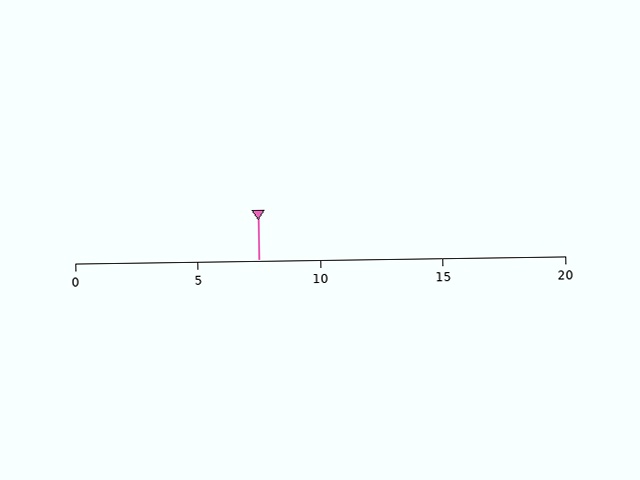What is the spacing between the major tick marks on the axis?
The major ticks are spaced 5 apart.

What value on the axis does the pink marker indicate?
The marker indicates approximately 7.5.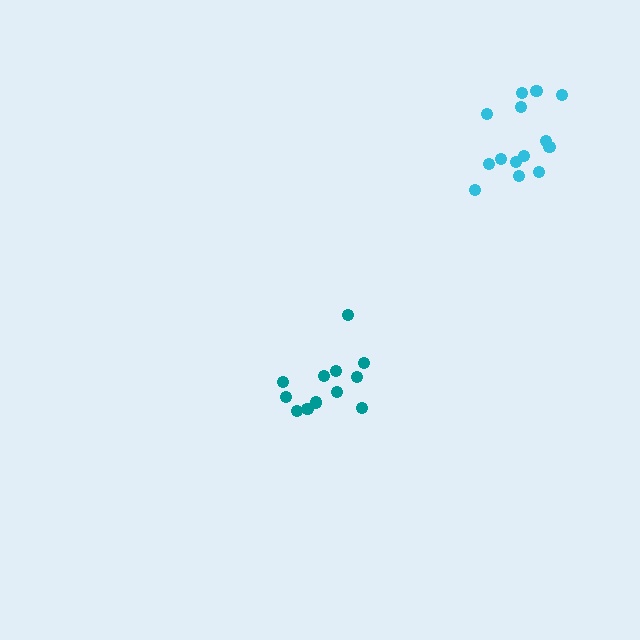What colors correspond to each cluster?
The clusters are colored: teal, cyan.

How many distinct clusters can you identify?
There are 2 distinct clusters.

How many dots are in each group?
Group 1: 12 dots, Group 2: 14 dots (26 total).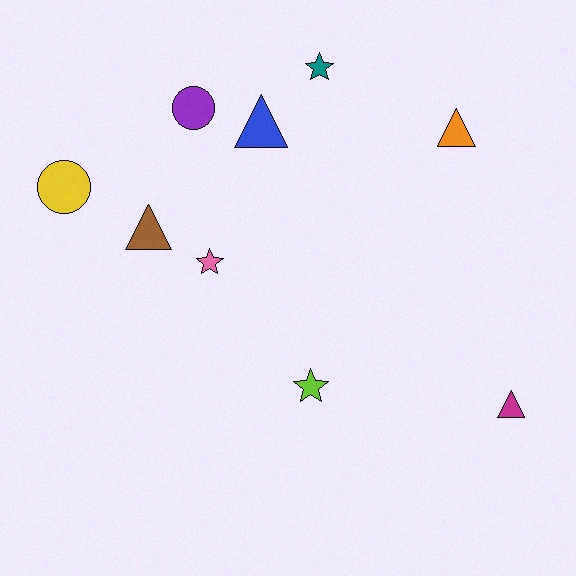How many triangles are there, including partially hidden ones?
There are 4 triangles.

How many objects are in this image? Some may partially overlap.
There are 9 objects.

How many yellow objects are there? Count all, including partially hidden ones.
There is 1 yellow object.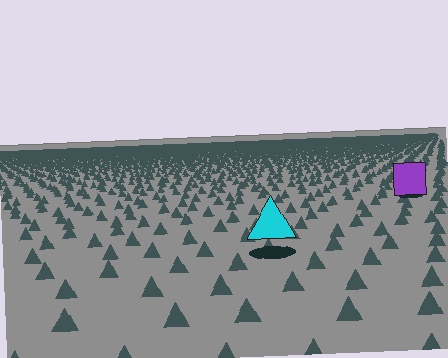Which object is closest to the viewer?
The cyan triangle is closest. The texture marks near it are larger and more spread out.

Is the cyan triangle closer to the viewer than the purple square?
Yes. The cyan triangle is closer — you can tell from the texture gradient: the ground texture is coarser near it.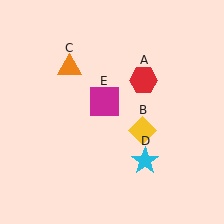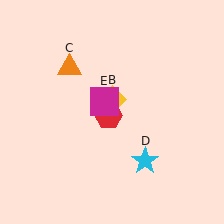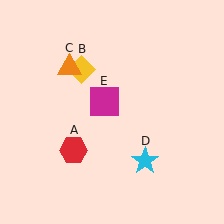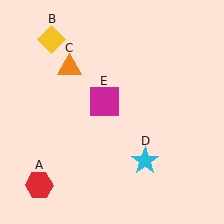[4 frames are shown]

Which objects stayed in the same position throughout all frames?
Orange triangle (object C) and cyan star (object D) and magenta square (object E) remained stationary.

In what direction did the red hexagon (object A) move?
The red hexagon (object A) moved down and to the left.